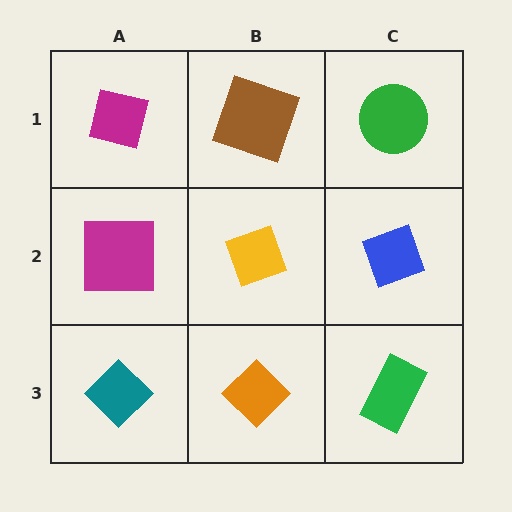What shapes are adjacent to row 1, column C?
A blue diamond (row 2, column C), a brown square (row 1, column B).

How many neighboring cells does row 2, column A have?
3.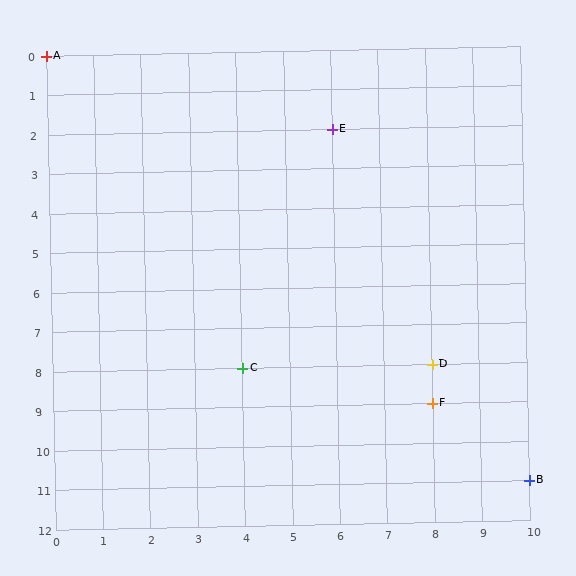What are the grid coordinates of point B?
Point B is at grid coordinates (10, 11).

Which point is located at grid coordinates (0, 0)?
Point A is at (0, 0).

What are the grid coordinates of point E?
Point E is at grid coordinates (6, 2).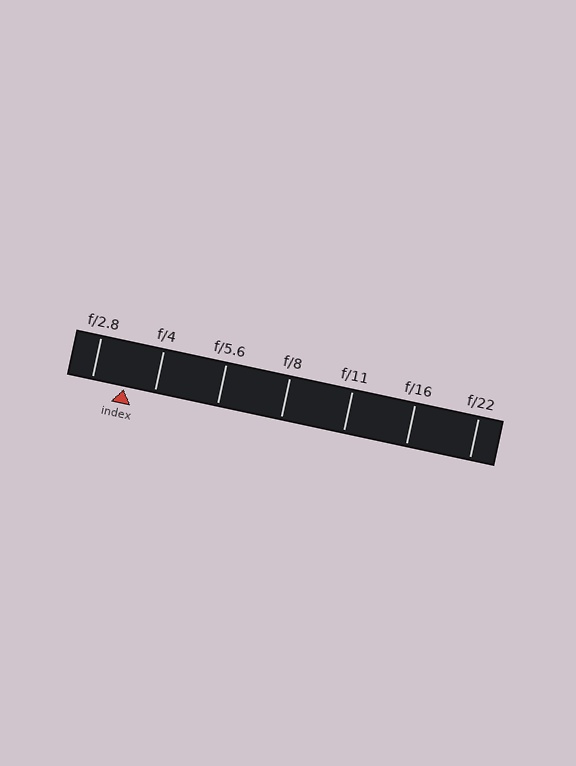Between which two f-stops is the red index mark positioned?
The index mark is between f/2.8 and f/4.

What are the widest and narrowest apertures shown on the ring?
The widest aperture shown is f/2.8 and the narrowest is f/22.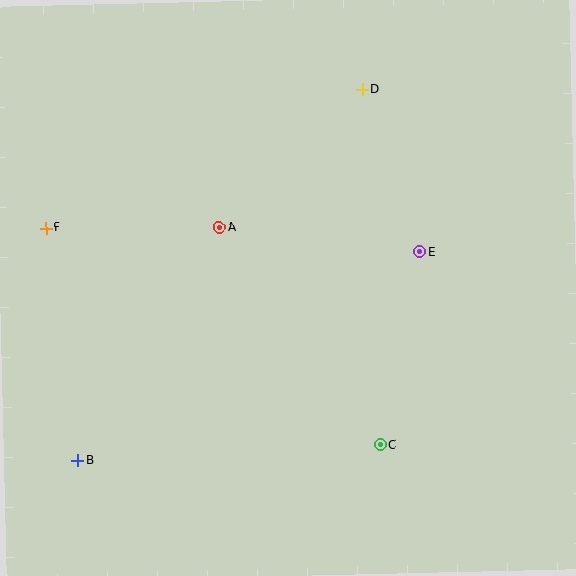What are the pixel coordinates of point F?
Point F is at (46, 228).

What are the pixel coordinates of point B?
Point B is at (78, 460).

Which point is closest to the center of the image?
Point A at (220, 228) is closest to the center.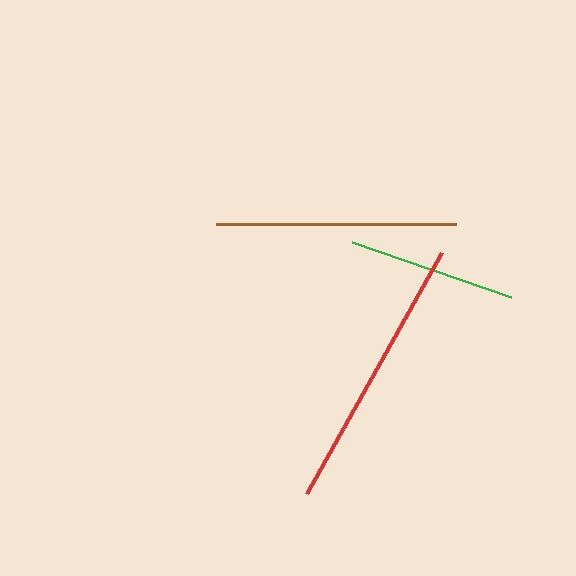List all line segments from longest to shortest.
From longest to shortest: red, brown, green.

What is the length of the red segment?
The red segment is approximately 276 pixels long.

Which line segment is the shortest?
The green line is the shortest at approximately 168 pixels.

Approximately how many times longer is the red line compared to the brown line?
The red line is approximately 1.2 times the length of the brown line.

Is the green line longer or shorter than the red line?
The red line is longer than the green line.